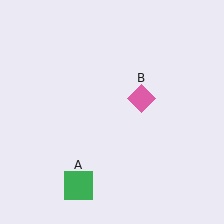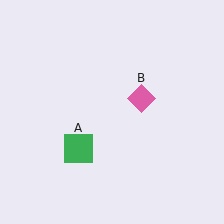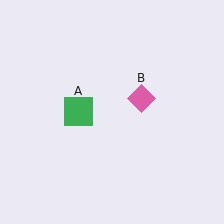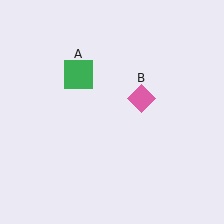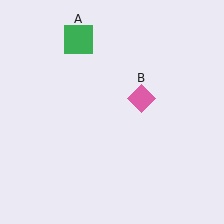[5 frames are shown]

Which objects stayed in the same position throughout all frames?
Pink diamond (object B) remained stationary.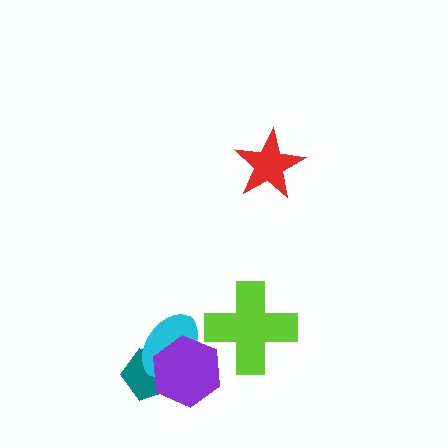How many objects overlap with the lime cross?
0 objects overlap with the lime cross.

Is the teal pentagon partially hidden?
Yes, it is partially covered by another shape.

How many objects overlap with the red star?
0 objects overlap with the red star.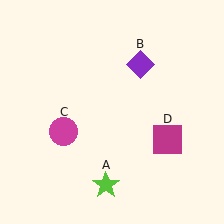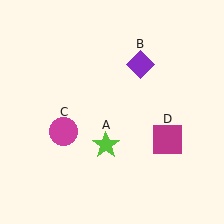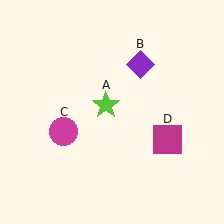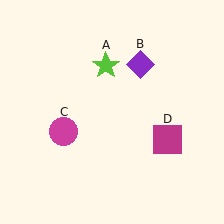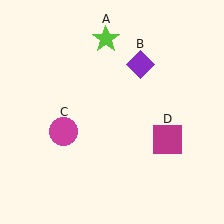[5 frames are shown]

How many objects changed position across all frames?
1 object changed position: lime star (object A).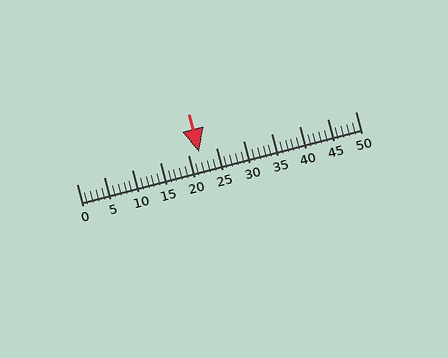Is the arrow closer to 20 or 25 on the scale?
The arrow is closer to 20.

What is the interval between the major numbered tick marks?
The major tick marks are spaced 5 units apart.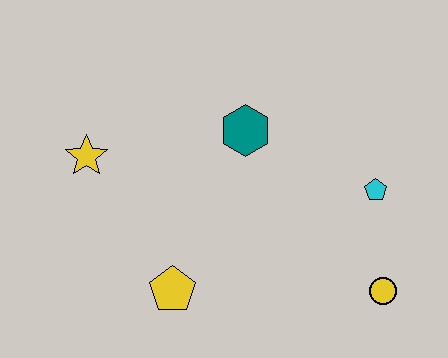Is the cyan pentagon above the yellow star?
No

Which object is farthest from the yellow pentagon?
The cyan pentagon is farthest from the yellow pentagon.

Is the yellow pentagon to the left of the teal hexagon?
Yes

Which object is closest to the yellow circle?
The cyan pentagon is closest to the yellow circle.